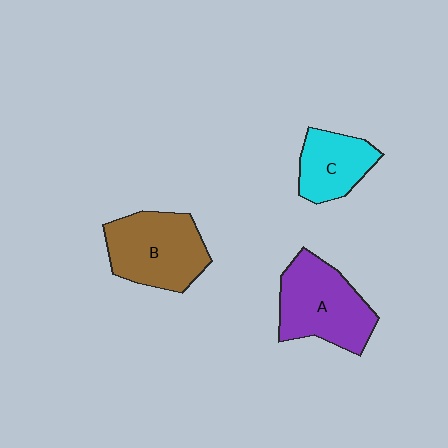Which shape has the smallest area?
Shape C (cyan).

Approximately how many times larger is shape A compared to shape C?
Approximately 1.5 times.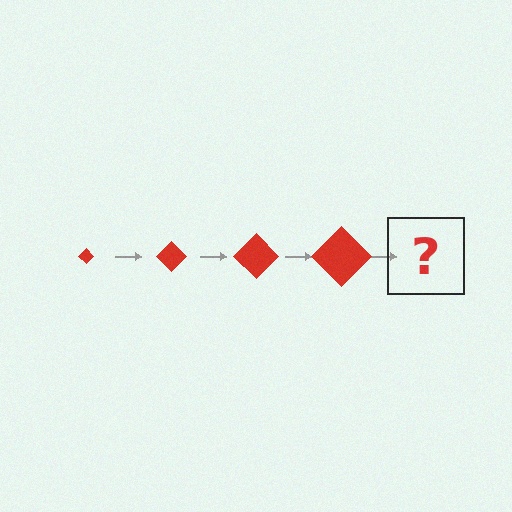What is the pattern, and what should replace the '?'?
The pattern is that the diamond gets progressively larger each step. The '?' should be a red diamond, larger than the previous one.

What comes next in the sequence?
The next element should be a red diamond, larger than the previous one.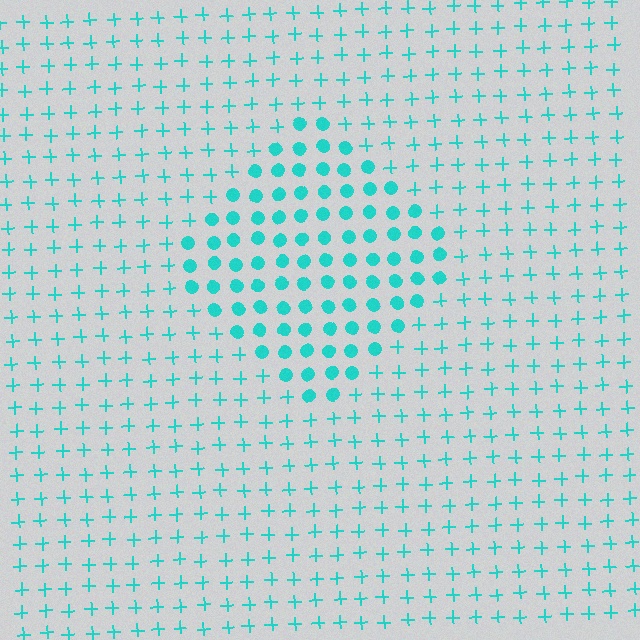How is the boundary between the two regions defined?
The boundary is defined by a change in element shape: circles inside vs. plus signs outside. All elements share the same color and spacing.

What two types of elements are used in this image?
The image uses circles inside the diamond region and plus signs outside it.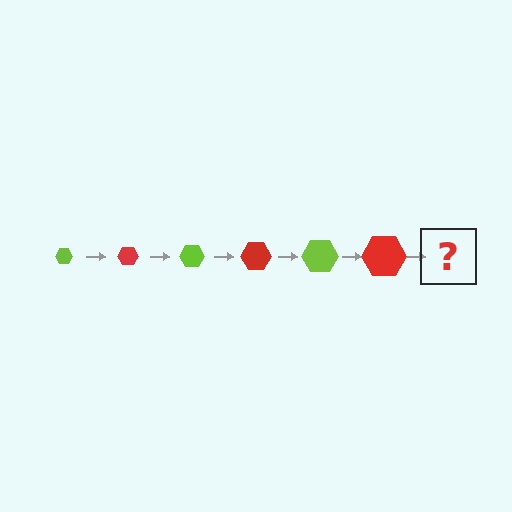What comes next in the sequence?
The next element should be a lime hexagon, larger than the previous one.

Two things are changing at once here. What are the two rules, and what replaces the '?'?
The two rules are that the hexagon grows larger each step and the color cycles through lime and red. The '?' should be a lime hexagon, larger than the previous one.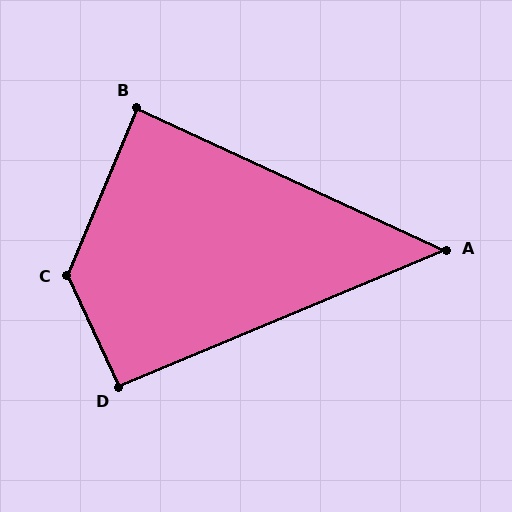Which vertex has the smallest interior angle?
A, at approximately 47 degrees.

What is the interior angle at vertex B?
Approximately 88 degrees (approximately right).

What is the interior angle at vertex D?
Approximately 92 degrees (approximately right).